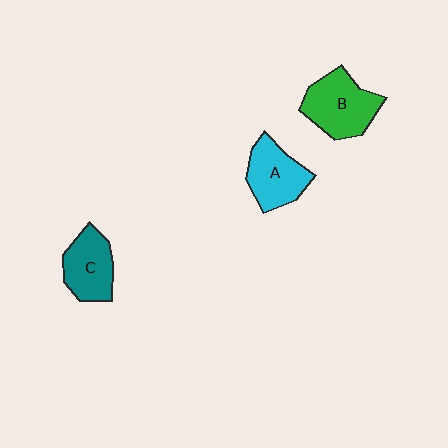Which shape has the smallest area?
Shape C (teal).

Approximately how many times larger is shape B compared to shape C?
Approximately 1.2 times.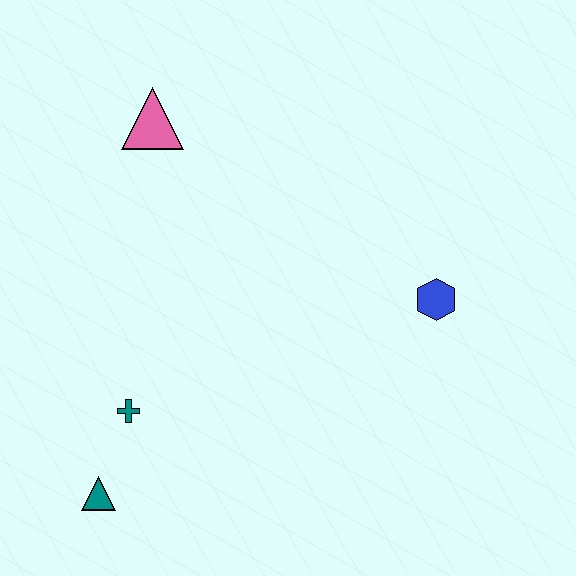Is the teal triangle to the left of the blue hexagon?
Yes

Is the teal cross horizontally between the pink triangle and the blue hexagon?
No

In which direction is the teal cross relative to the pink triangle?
The teal cross is below the pink triangle.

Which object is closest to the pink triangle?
The teal cross is closest to the pink triangle.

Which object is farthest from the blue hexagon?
The teal triangle is farthest from the blue hexagon.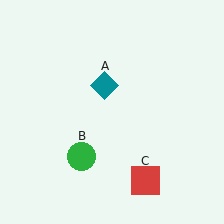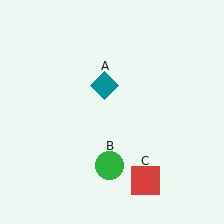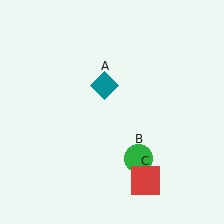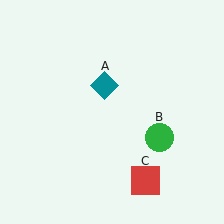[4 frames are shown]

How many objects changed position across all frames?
1 object changed position: green circle (object B).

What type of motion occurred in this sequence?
The green circle (object B) rotated counterclockwise around the center of the scene.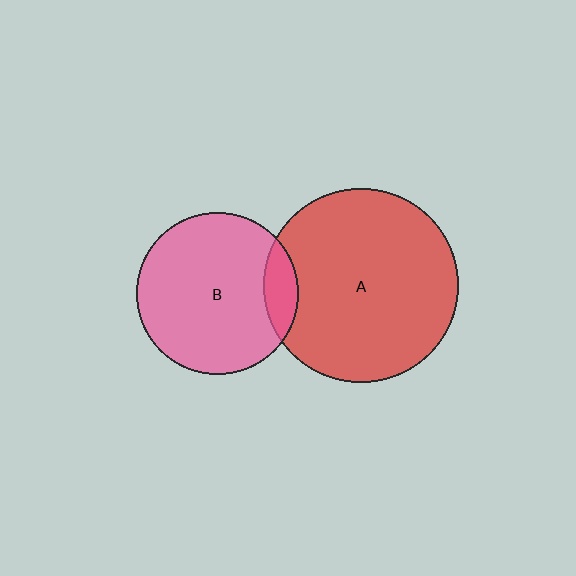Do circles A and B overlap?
Yes.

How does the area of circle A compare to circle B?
Approximately 1.4 times.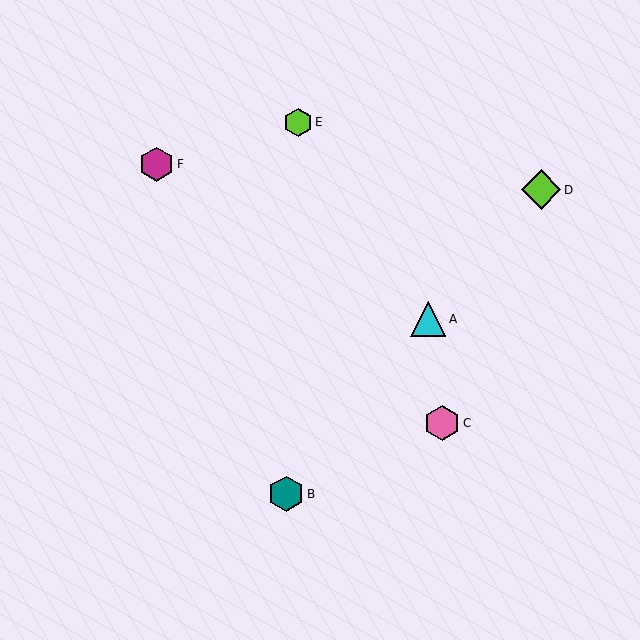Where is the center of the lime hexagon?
The center of the lime hexagon is at (298, 122).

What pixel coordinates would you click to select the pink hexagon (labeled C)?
Click at (442, 423) to select the pink hexagon C.